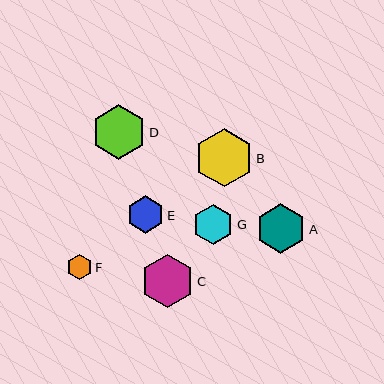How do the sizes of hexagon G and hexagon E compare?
Hexagon G and hexagon E are approximately the same size.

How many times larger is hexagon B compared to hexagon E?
Hexagon B is approximately 1.6 times the size of hexagon E.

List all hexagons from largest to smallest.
From largest to smallest: B, D, C, A, G, E, F.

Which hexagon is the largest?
Hexagon B is the largest with a size of approximately 58 pixels.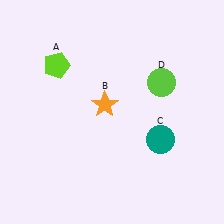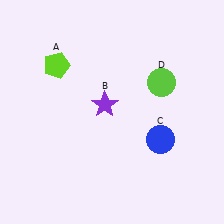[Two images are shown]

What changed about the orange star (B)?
In Image 1, B is orange. In Image 2, it changed to purple.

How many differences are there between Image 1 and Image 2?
There are 2 differences between the two images.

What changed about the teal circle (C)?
In Image 1, C is teal. In Image 2, it changed to blue.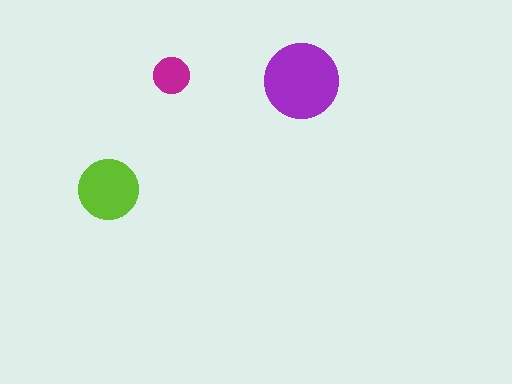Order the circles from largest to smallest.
the purple one, the lime one, the magenta one.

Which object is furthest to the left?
The lime circle is leftmost.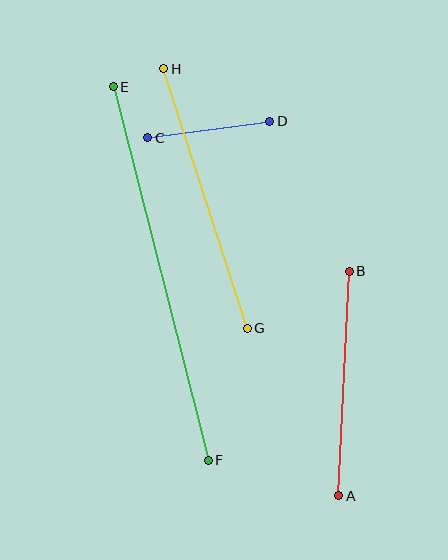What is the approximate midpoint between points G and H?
The midpoint is at approximately (206, 198) pixels.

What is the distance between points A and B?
The distance is approximately 225 pixels.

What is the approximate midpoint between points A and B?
The midpoint is at approximately (344, 383) pixels.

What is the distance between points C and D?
The distance is approximately 123 pixels.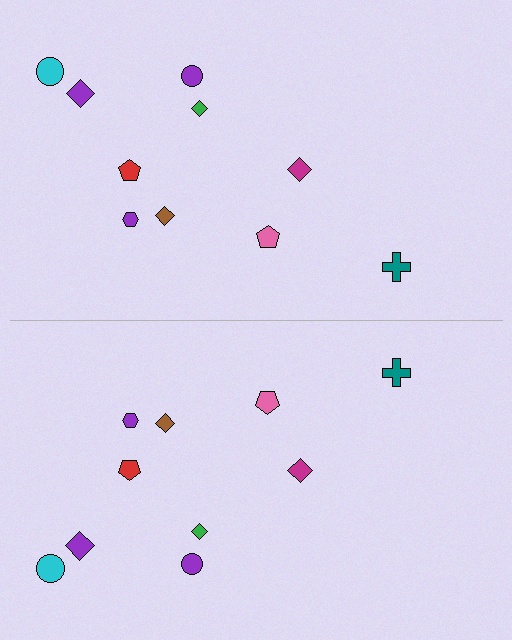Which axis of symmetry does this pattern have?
The pattern has a horizontal axis of symmetry running through the center of the image.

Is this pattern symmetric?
Yes, this pattern has bilateral (reflection) symmetry.